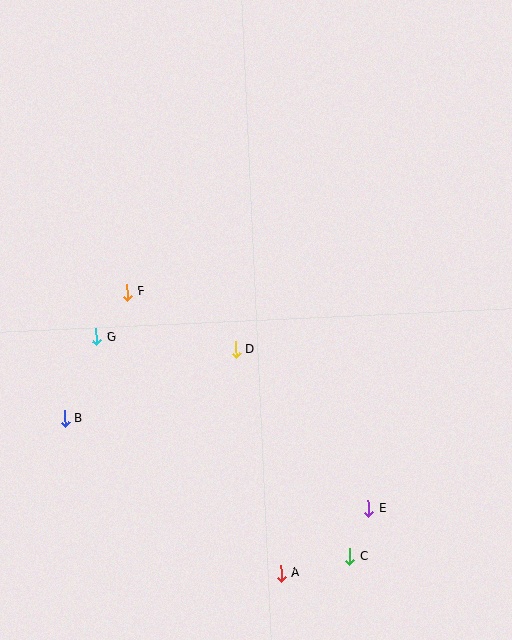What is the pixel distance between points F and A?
The distance between F and A is 320 pixels.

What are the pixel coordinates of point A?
Point A is at (281, 573).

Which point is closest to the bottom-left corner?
Point B is closest to the bottom-left corner.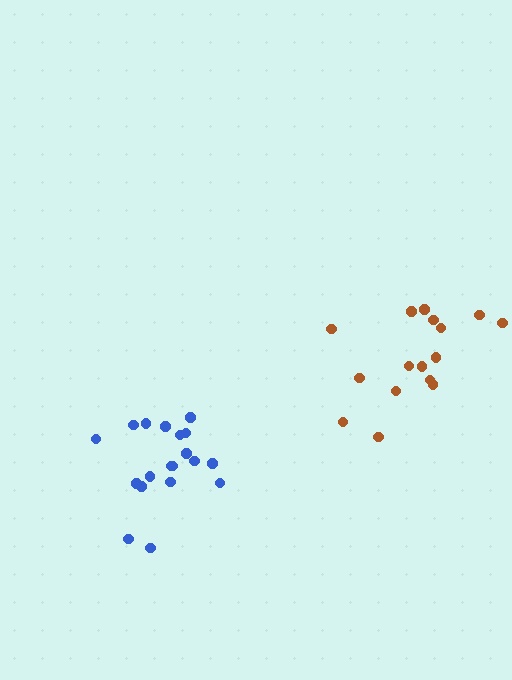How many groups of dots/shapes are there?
There are 2 groups.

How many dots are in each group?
Group 1: 19 dots, Group 2: 16 dots (35 total).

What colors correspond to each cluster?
The clusters are colored: blue, brown.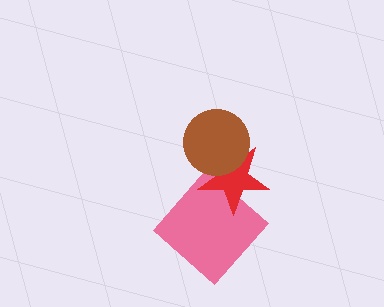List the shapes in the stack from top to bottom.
From top to bottom: the brown circle, the red star, the pink diamond.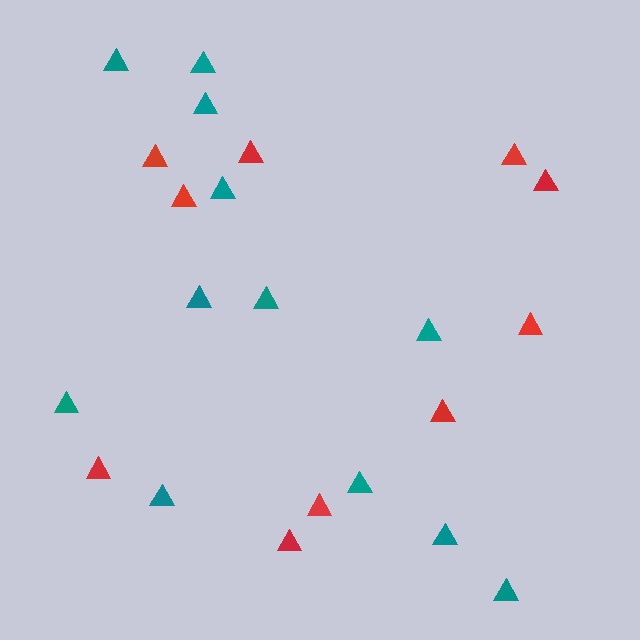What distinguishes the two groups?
There are 2 groups: one group of teal triangles (12) and one group of red triangles (10).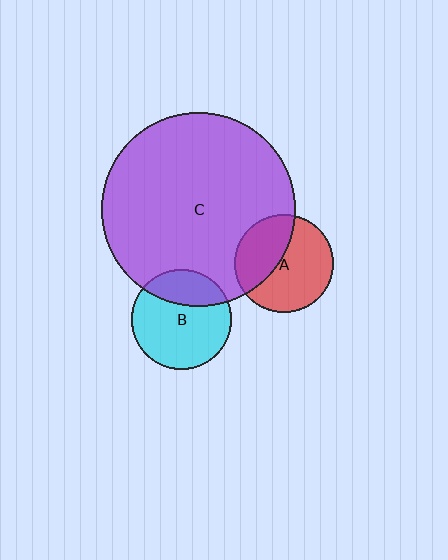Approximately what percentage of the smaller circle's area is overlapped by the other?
Approximately 40%.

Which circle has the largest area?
Circle C (purple).